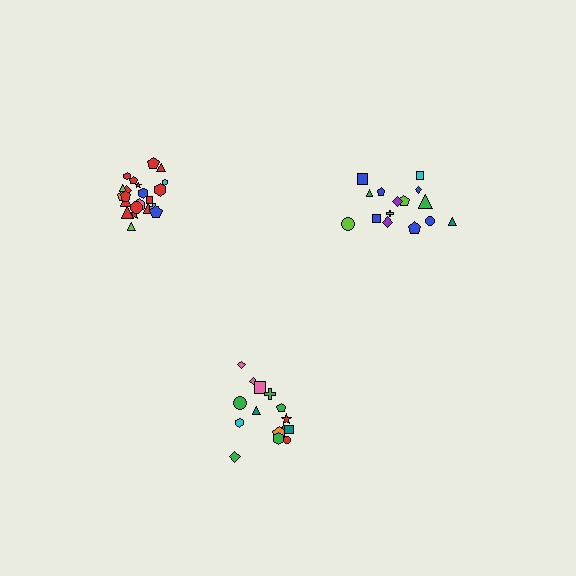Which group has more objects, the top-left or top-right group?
The top-left group.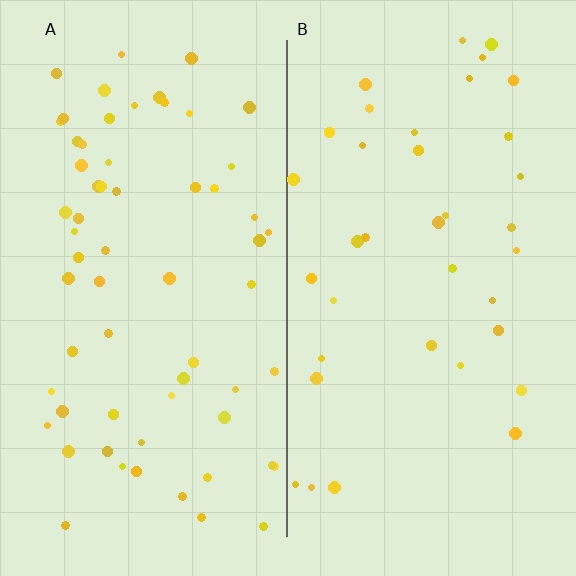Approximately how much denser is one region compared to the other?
Approximately 1.7× — region A over region B.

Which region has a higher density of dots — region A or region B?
A (the left).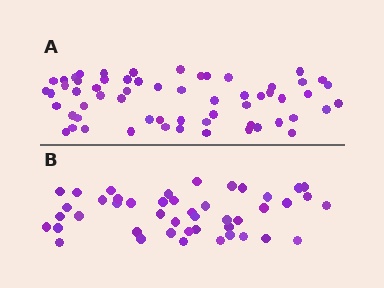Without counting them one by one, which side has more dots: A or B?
Region A (the top region) has more dots.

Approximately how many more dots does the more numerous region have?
Region A has approximately 15 more dots than region B.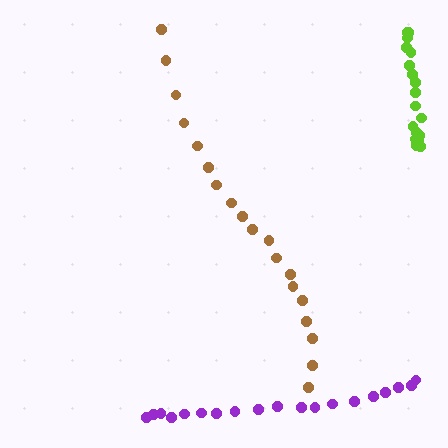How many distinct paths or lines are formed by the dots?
There are 3 distinct paths.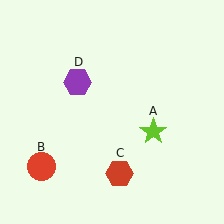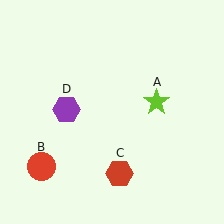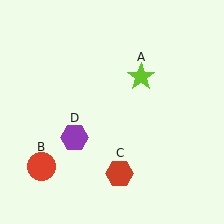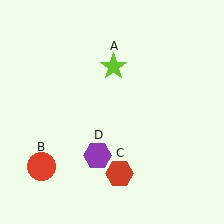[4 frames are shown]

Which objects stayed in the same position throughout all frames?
Red circle (object B) and red hexagon (object C) remained stationary.